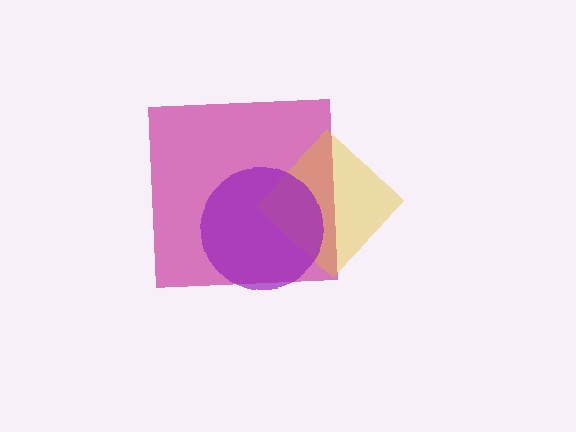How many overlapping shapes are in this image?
There are 3 overlapping shapes in the image.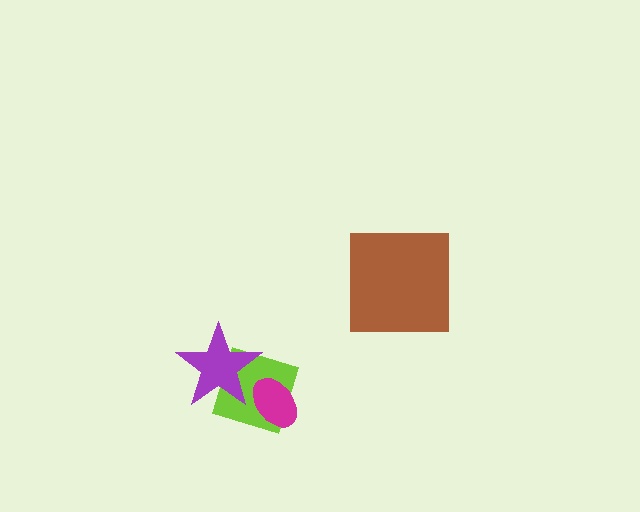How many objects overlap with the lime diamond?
2 objects overlap with the lime diamond.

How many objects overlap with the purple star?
1 object overlaps with the purple star.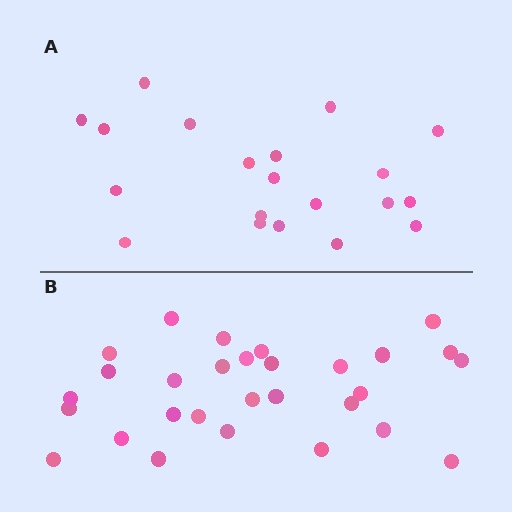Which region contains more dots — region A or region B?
Region B (the bottom region) has more dots.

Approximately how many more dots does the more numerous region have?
Region B has roughly 8 or so more dots than region A.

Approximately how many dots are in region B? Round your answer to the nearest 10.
About 30 dots. (The exact count is 29, which rounds to 30.)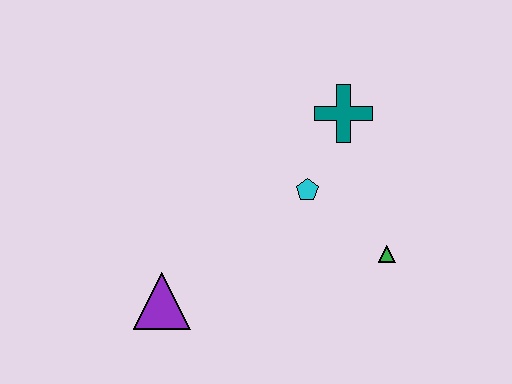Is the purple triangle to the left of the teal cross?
Yes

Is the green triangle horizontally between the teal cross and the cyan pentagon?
No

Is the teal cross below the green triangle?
No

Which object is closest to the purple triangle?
The cyan pentagon is closest to the purple triangle.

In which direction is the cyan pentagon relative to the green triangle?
The cyan pentagon is to the left of the green triangle.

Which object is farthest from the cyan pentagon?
The purple triangle is farthest from the cyan pentagon.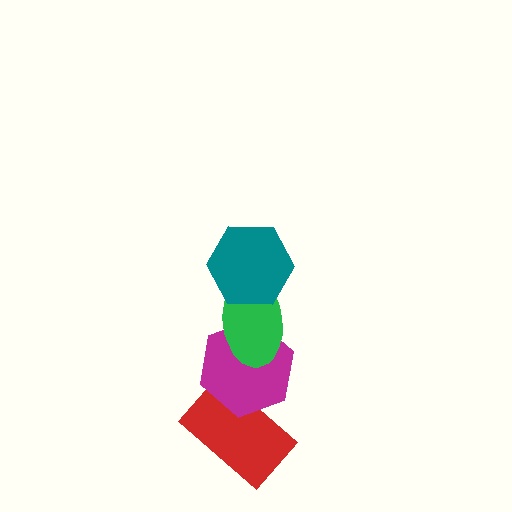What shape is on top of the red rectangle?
The magenta hexagon is on top of the red rectangle.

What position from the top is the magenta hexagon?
The magenta hexagon is 3rd from the top.